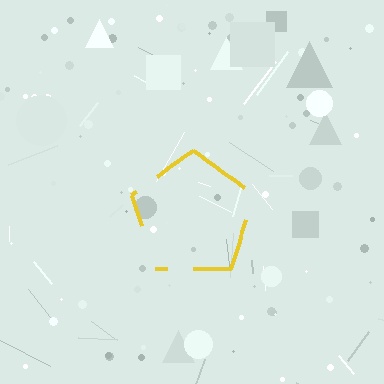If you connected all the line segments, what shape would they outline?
They would outline a pentagon.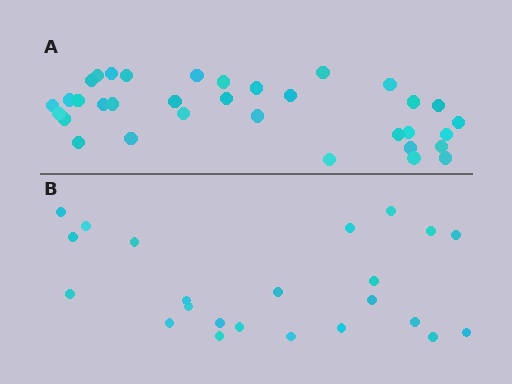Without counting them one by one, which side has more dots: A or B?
Region A (the top region) has more dots.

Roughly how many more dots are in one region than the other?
Region A has roughly 12 or so more dots than region B.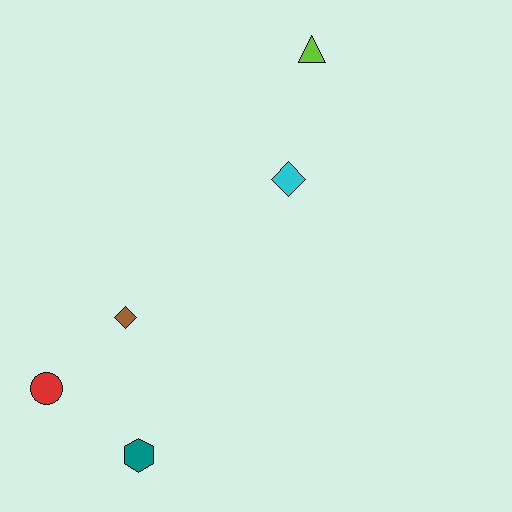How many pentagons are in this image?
There are no pentagons.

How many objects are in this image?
There are 5 objects.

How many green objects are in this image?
There are no green objects.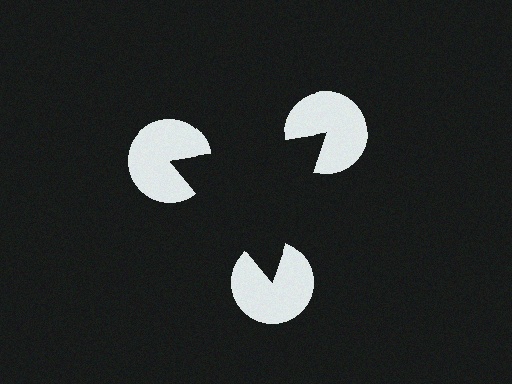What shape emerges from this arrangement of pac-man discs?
An illusory triangle — its edges are inferred from the aligned wedge cuts in the pac-man discs, not physically drawn.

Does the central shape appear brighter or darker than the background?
It typically appears slightly darker than the background, even though no actual brightness change is drawn.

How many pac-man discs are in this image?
There are 3 — one at each vertex of the illusory triangle.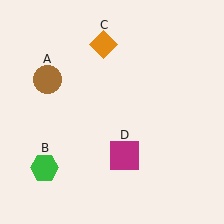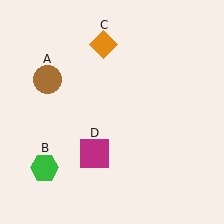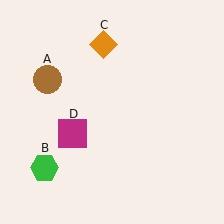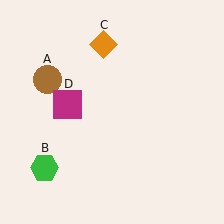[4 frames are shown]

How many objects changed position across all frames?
1 object changed position: magenta square (object D).